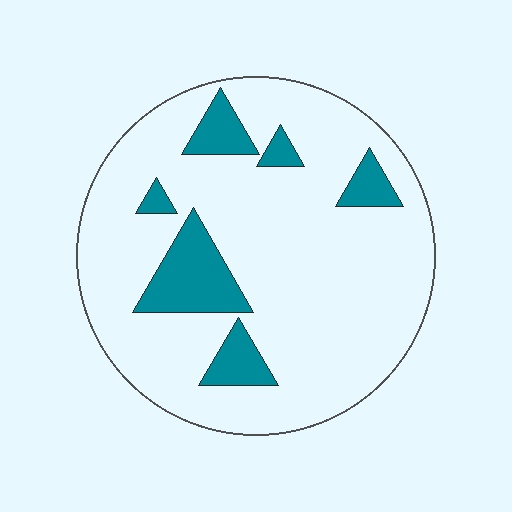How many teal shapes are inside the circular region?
6.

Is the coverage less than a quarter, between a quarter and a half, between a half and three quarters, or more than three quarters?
Less than a quarter.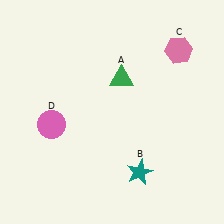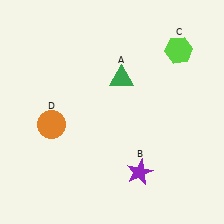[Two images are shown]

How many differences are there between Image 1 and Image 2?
There are 3 differences between the two images.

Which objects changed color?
B changed from teal to purple. C changed from pink to lime. D changed from pink to orange.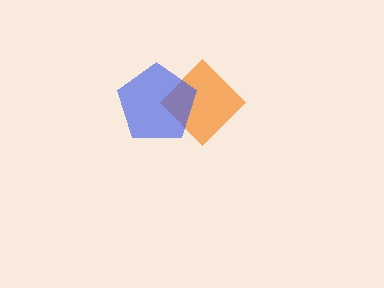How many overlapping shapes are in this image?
There are 2 overlapping shapes in the image.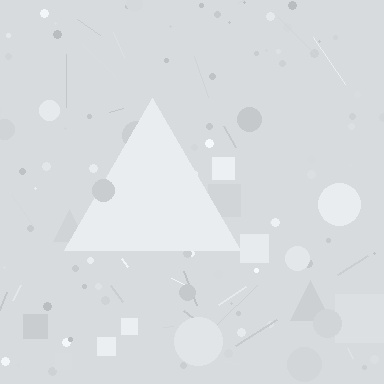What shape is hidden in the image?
A triangle is hidden in the image.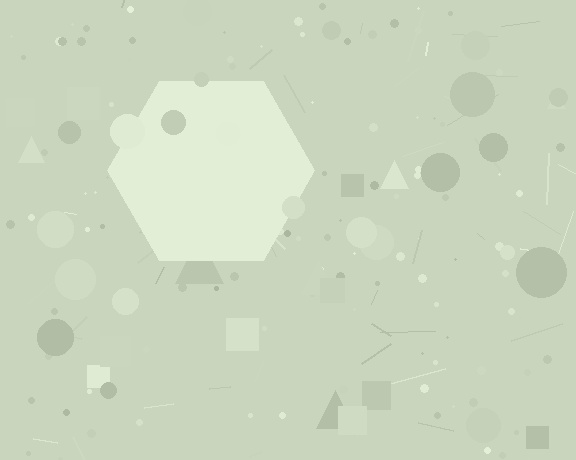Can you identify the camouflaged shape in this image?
The camouflaged shape is a hexagon.